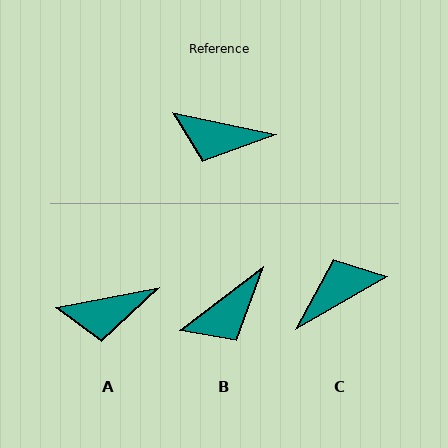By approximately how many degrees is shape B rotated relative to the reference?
Approximately 49 degrees counter-clockwise.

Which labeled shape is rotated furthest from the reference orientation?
C, about 139 degrees away.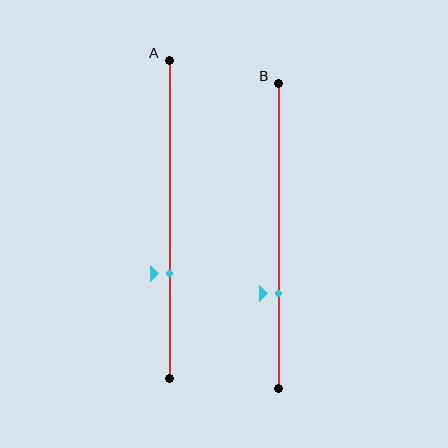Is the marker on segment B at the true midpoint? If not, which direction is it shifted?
No, the marker on segment B is shifted downward by about 19% of the segment length.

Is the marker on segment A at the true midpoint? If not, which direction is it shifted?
No, the marker on segment A is shifted downward by about 17% of the segment length.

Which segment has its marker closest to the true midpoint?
Segment A has its marker closest to the true midpoint.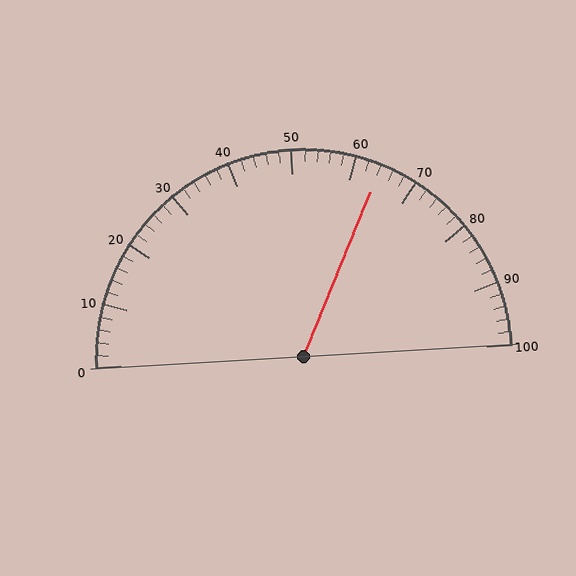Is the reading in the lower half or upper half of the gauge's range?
The reading is in the upper half of the range (0 to 100).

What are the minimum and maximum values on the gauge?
The gauge ranges from 0 to 100.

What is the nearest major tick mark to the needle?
The nearest major tick mark is 60.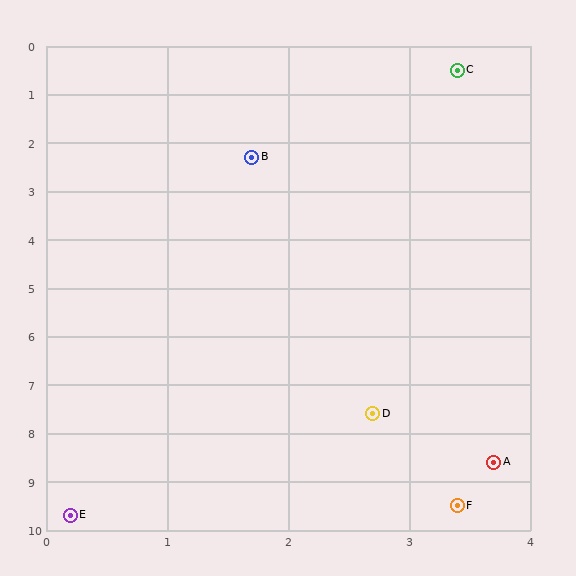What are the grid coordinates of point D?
Point D is at approximately (2.7, 7.6).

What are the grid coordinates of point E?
Point E is at approximately (0.2, 9.7).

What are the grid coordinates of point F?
Point F is at approximately (3.4, 9.5).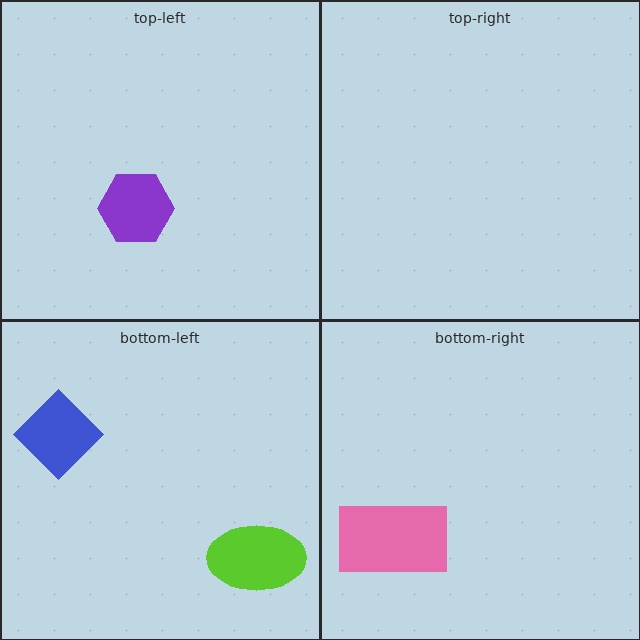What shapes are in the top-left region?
The purple hexagon.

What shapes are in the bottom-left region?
The blue diamond, the lime ellipse.